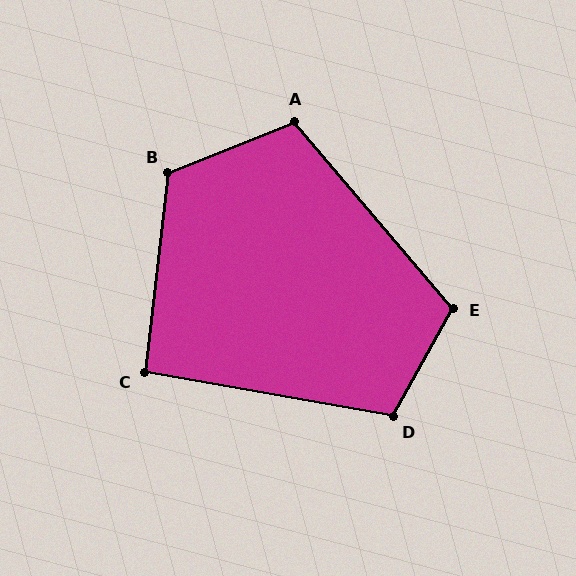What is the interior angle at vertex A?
Approximately 108 degrees (obtuse).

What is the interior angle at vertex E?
Approximately 111 degrees (obtuse).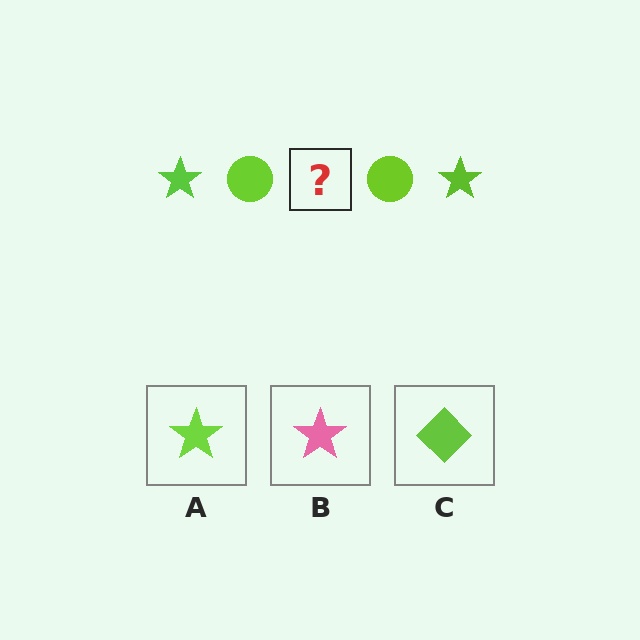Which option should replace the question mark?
Option A.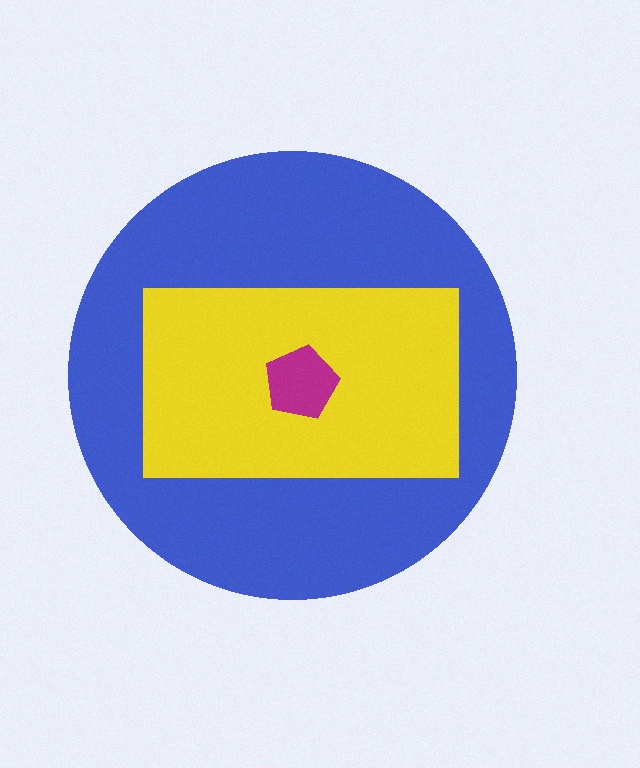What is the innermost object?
The magenta pentagon.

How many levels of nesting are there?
3.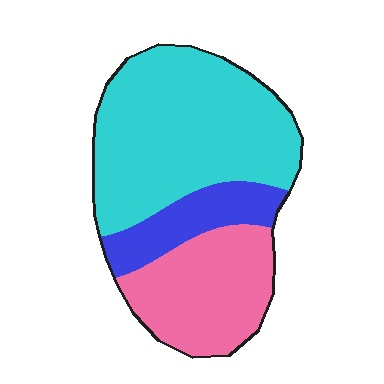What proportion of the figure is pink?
Pink covers 30% of the figure.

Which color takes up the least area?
Blue, at roughly 15%.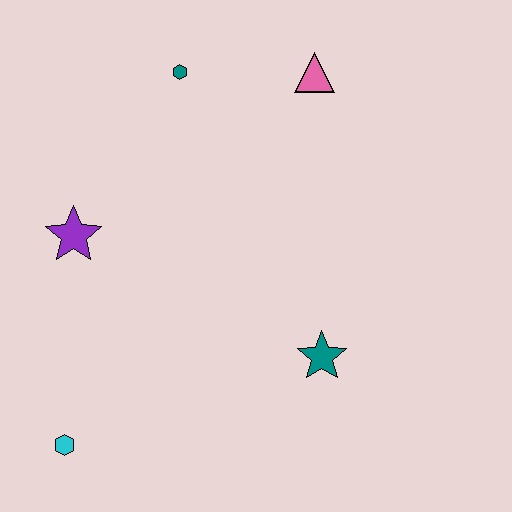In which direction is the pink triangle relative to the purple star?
The pink triangle is to the right of the purple star.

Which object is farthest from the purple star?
The pink triangle is farthest from the purple star.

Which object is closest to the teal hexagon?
The pink triangle is closest to the teal hexagon.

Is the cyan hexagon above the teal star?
No